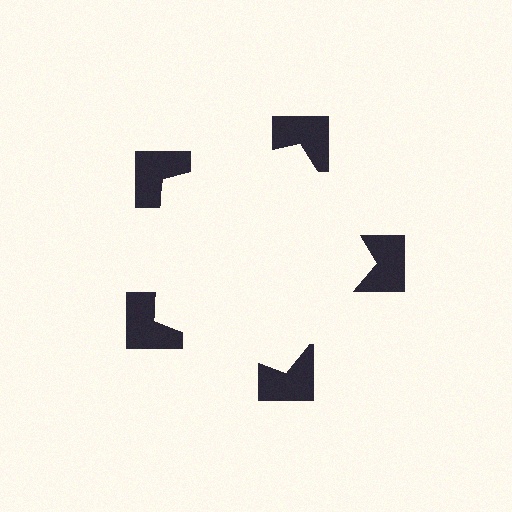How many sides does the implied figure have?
5 sides.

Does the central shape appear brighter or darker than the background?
It typically appears slightly brighter than the background, even though no actual brightness change is drawn.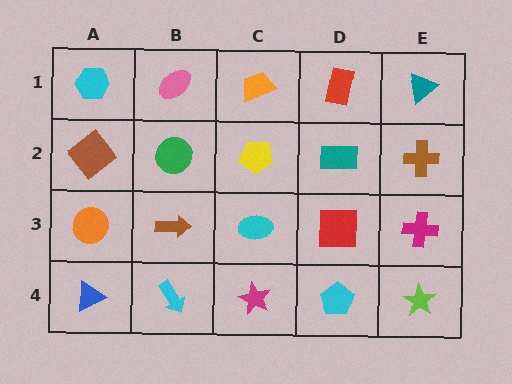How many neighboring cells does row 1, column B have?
3.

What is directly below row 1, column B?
A green circle.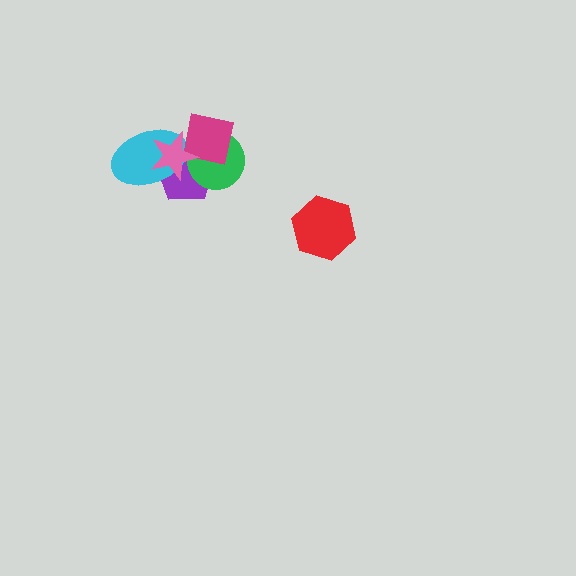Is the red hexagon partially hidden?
No, no other shape covers it.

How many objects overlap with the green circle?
3 objects overlap with the green circle.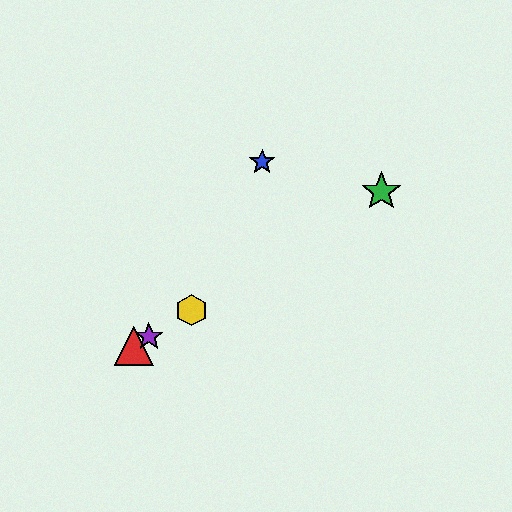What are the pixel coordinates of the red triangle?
The red triangle is at (134, 346).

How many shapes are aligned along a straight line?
4 shapes (the red triangle, the green star, the yellow hexagon, the purple star) are aligned along a straight line.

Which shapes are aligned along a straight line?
The red triangle, the green star, the yellow hexagon, the purple star are aligned along a straight line.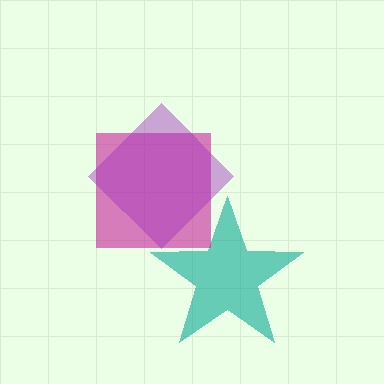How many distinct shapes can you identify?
There are 3 distinct shapes: a teal star, a magenta square, a purple diamond.